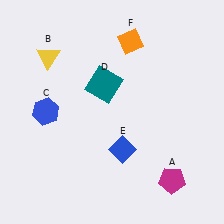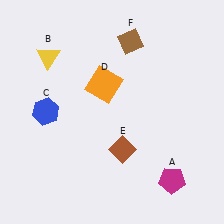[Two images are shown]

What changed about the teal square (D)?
In Image 1, D is teal. In Image 2, it changed to orange.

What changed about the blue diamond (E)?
In Image 1, E is blue. In Image 2, it changed to brown.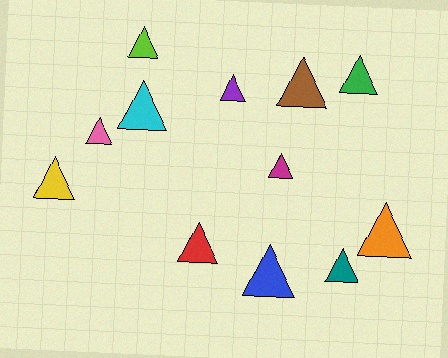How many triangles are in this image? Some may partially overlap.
There are 12 triangles.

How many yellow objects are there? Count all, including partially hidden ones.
There is 1 yellow object.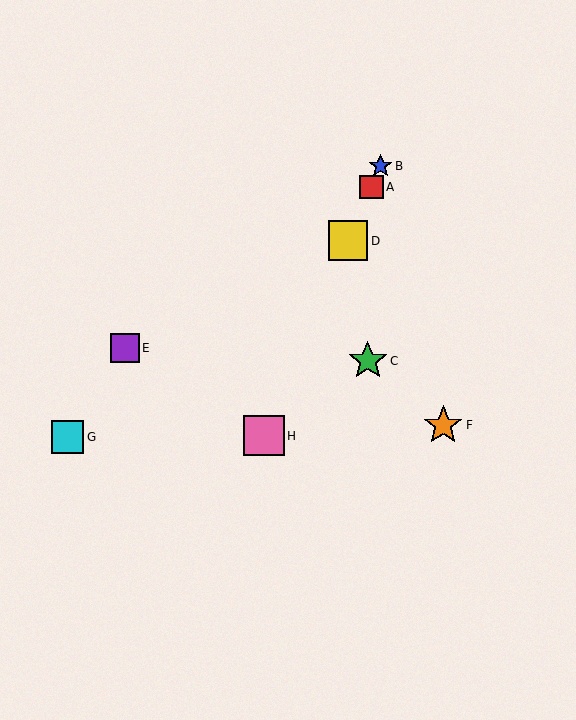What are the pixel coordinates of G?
Object G is at (67, 437).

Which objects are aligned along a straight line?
Objects A, B, D, H are aligned along a straight line.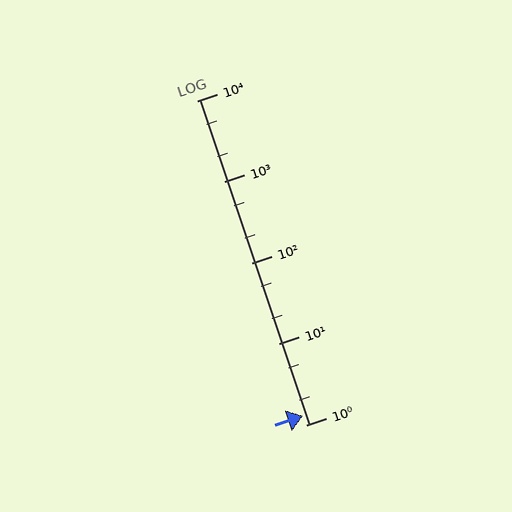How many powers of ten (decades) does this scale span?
The scale spans 4 decades, from 1 to 10000.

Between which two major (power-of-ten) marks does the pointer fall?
The pointer is between 1 and 10.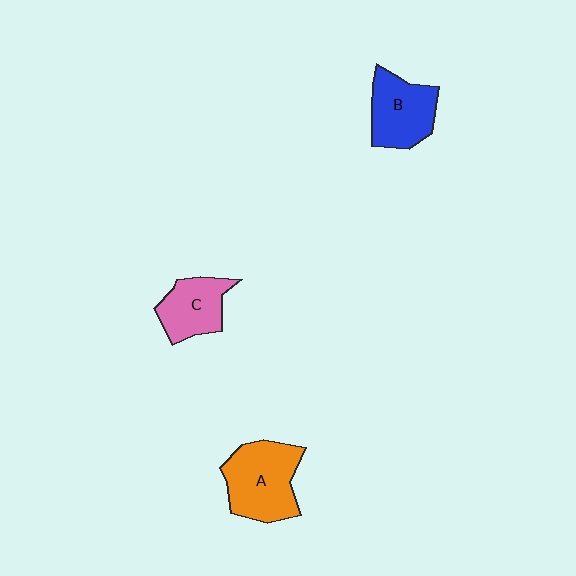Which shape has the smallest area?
Shape C (pink).